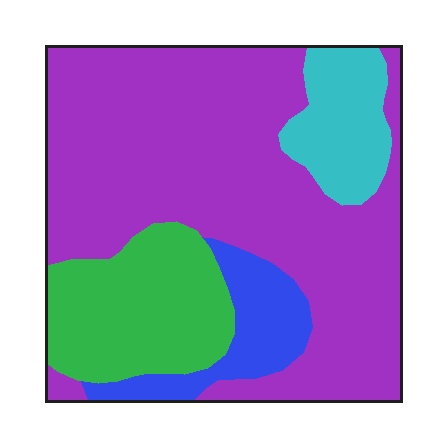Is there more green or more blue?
Green.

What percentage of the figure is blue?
Blue takes up less than a quarter of the figure.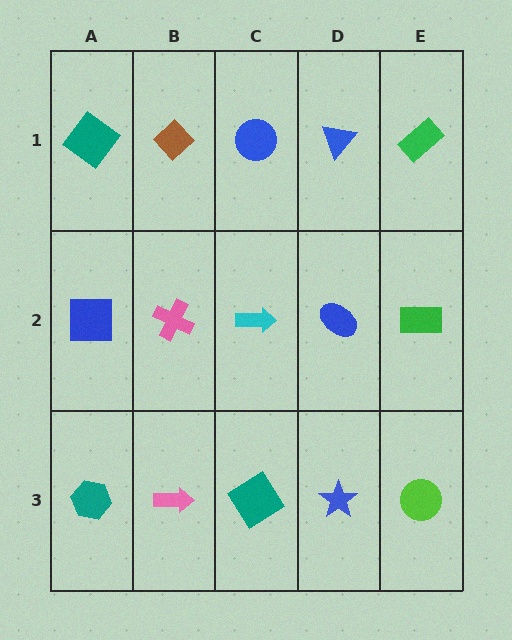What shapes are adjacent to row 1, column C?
A cyan arrow (row 2, column C), a brown diamond (row 1, column B), a blue triangle (row 1, column D).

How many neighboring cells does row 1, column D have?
3.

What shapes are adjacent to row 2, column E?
A green rectangle (row 1, column E), a lime circle (row 3, column E), a blue ellipse (row 2, column D).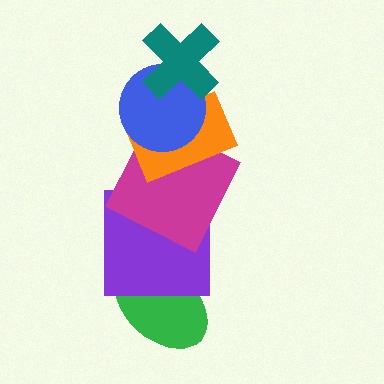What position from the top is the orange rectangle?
The orange rectangle is 3rd from the top.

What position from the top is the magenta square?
The magenta square is 4th from the top.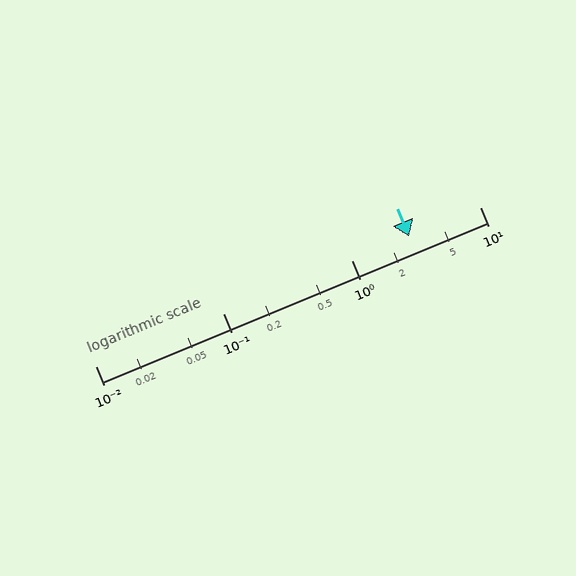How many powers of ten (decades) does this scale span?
The scale spans 3 decades, from 0.01 to 10.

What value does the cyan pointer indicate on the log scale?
The pointer indicates approximately 2.8.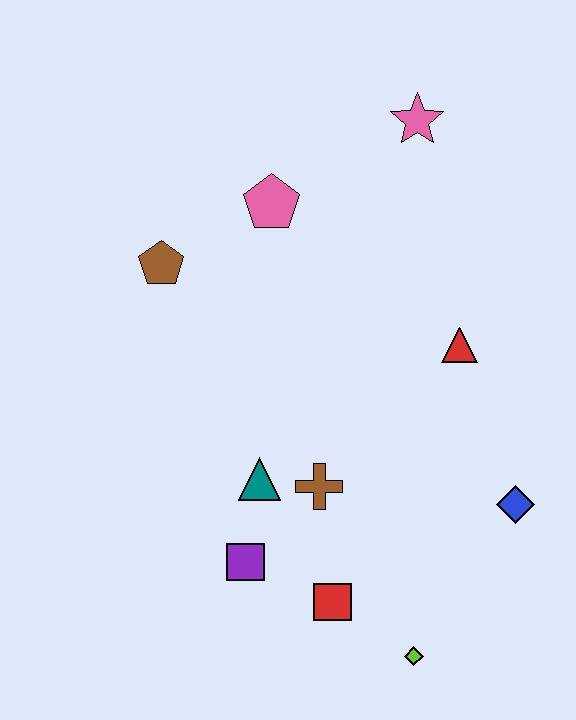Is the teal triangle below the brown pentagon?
Yes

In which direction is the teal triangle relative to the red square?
The teal triangle is above the red square.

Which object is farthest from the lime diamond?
The pink star is farthest from the lime diamond.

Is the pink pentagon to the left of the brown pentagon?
No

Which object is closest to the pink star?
The pink pentagon is closest to the pink star.